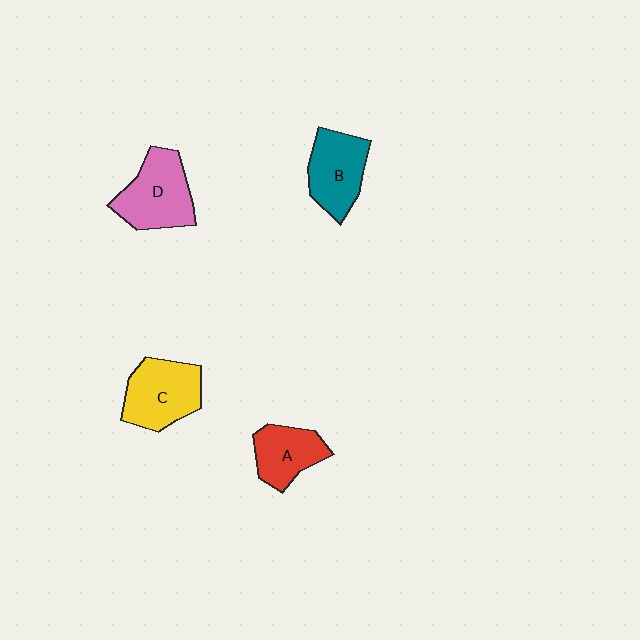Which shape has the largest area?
Shape D (pink).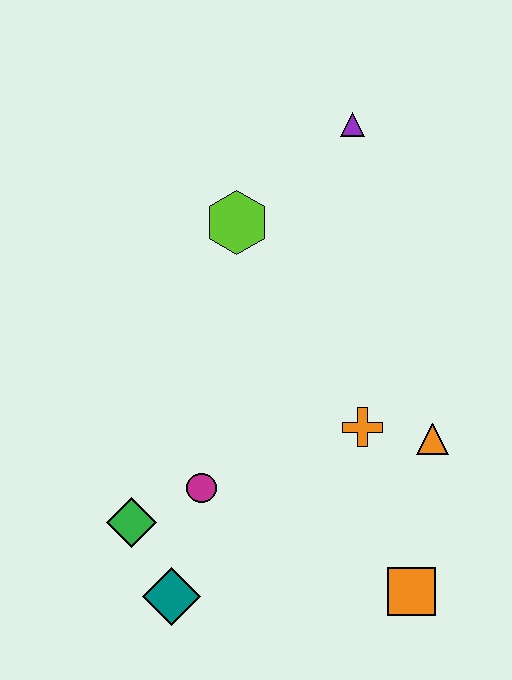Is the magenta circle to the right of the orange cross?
No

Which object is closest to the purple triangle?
The lime hexagon is closest to the purple triangle.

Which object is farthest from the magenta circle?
The purple triangle is farthest from the magenta circle.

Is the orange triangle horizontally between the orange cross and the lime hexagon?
No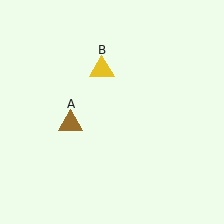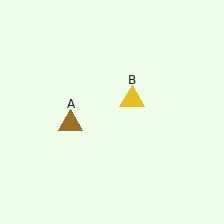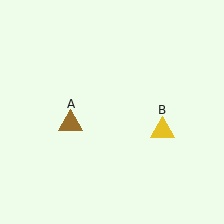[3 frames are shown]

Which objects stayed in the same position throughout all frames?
Brown triangle (object A) remained stationary.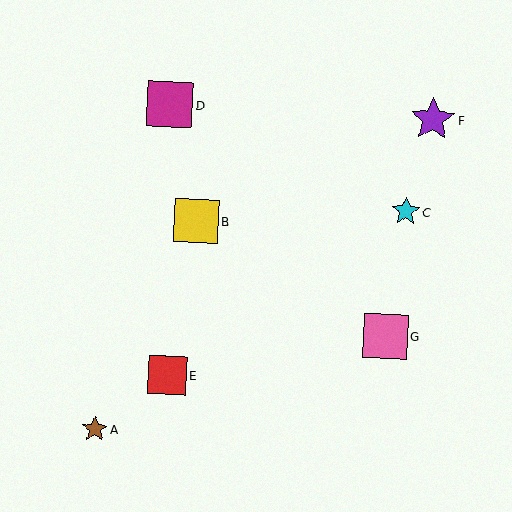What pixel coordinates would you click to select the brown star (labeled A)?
Click at (95, 429) to select the brown star A.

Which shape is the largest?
The magenta square (labeled D) is the largest.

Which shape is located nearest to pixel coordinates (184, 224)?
The yellow square (labeled B) at (196, 221) is nearest to that location.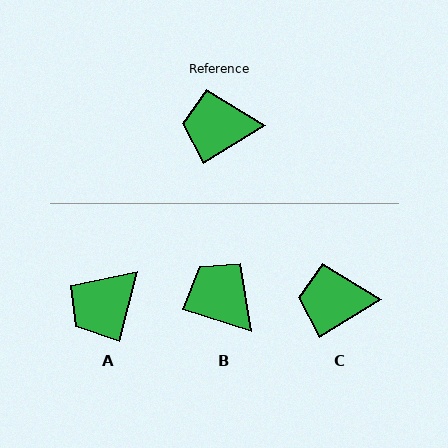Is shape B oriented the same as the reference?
No, it is off by about 50 degrees.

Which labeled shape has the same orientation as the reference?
C.